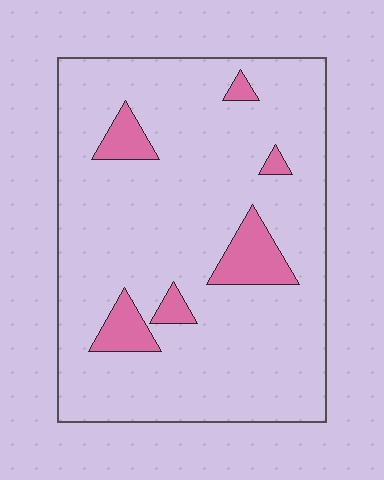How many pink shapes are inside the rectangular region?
6.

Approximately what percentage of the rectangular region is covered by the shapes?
Approximately 10%.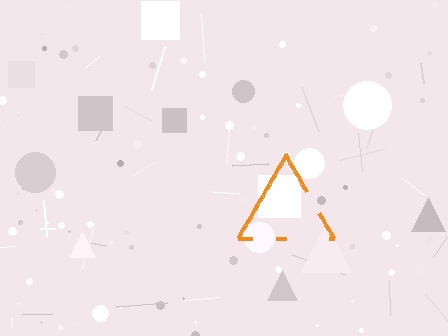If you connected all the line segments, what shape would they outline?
They would outline a triangle.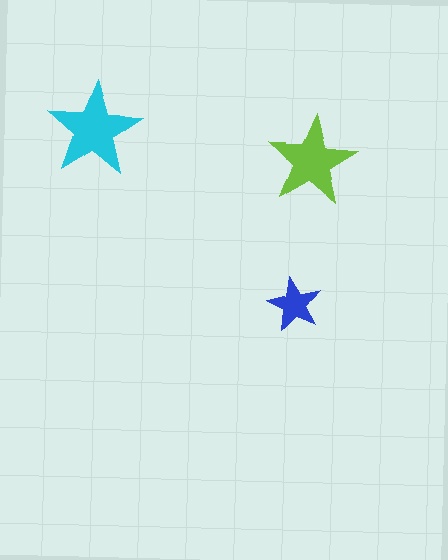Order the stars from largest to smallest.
the cyan one, the lime one, the blue one.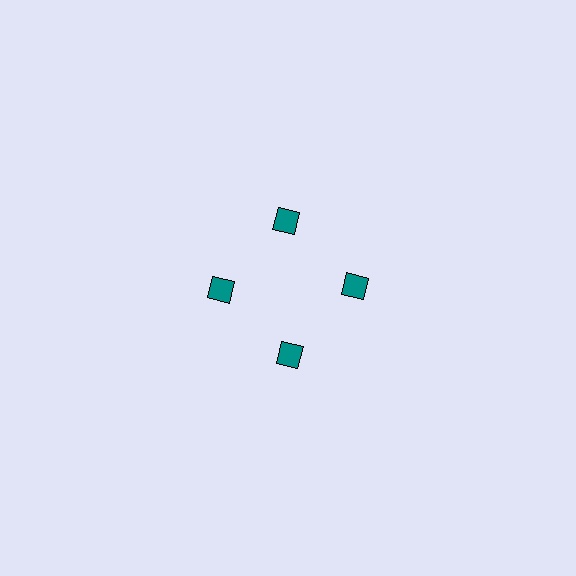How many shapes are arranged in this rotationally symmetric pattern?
There are 4 shapes, arranged in 4 groups of 1.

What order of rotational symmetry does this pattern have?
This pattern has 4-fold rotational symmetry.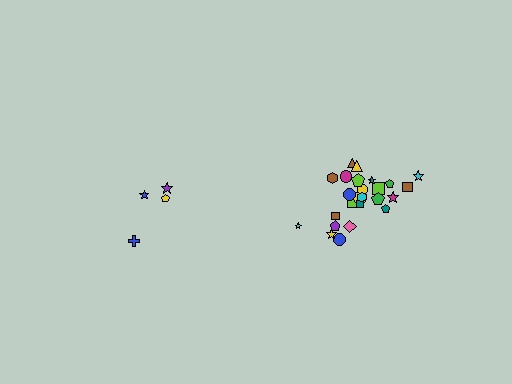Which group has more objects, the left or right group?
The right group.